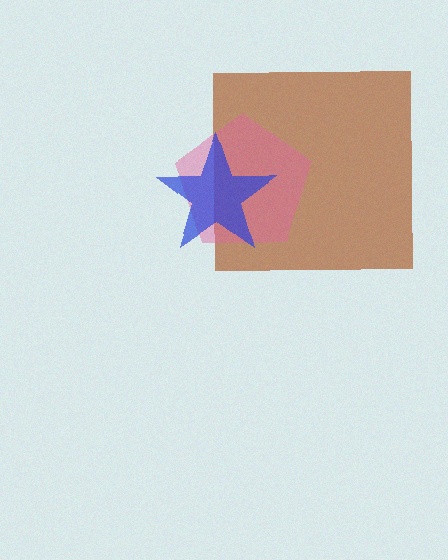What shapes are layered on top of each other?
The layered shapes are: a brown square, a pink pentagon, a blue star.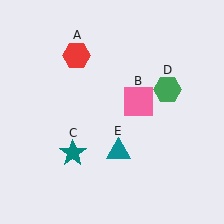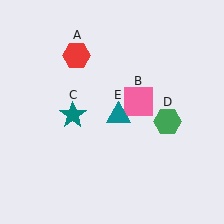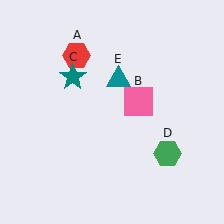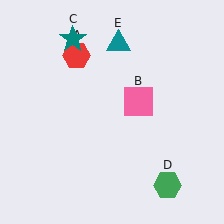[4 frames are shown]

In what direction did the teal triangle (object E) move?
The teal triangle (object E) moved up.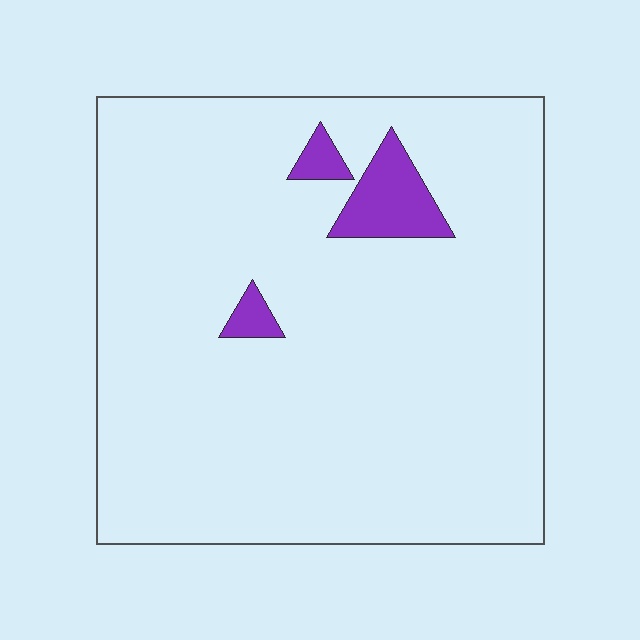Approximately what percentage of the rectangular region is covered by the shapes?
Approximately 5%.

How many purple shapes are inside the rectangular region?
3.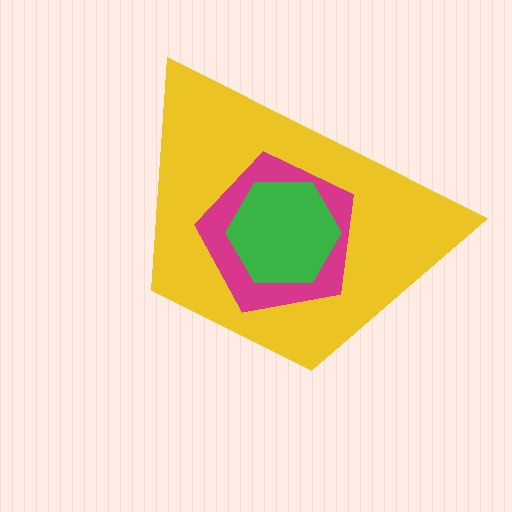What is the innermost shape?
The green hexagon.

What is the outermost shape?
The yellow trapezoid.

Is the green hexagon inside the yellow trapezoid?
Yes.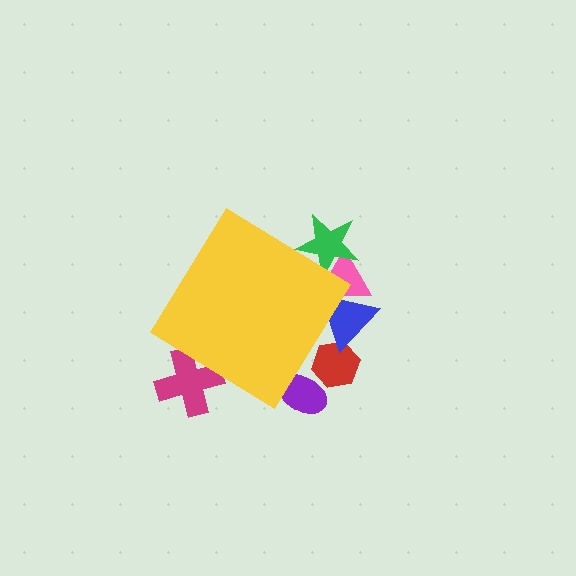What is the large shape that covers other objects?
A yellow diamond.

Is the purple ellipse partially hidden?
Yes, the purple ellipse is partially hidden behind the yellow diamond.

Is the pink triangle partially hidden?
Yes, the pink triangle is partially hidden behind the yellow diamond.